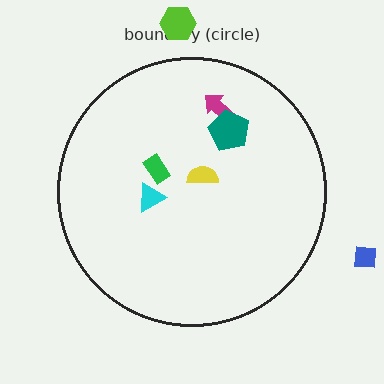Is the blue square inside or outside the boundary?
Outside.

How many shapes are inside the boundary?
5 inside, 2 outside.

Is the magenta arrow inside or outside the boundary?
Inside.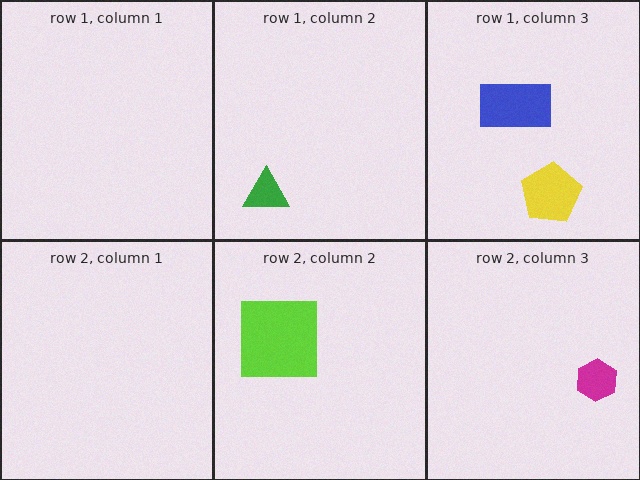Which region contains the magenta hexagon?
The row 2, column 3 region.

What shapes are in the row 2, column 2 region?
The lime square.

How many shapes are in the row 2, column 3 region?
1.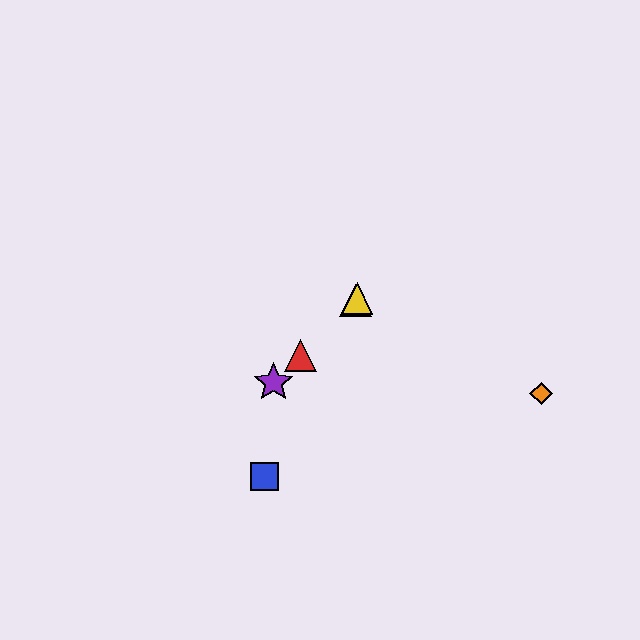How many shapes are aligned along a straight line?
4 shapes (the red triangle, the green triangle, the yellow triangle, the purple star) are aligned along a straight line.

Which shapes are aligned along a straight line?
The red triangle, the green triangle, the yellow triangle, the purple star are aligned along a straight line.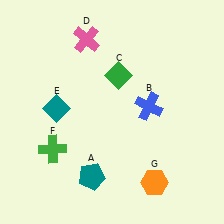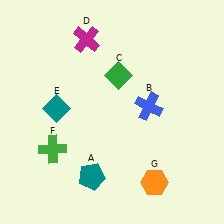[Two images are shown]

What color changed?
The cross (D) changed from pink in Image 1 to magenta in Image 2.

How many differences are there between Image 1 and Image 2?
There is 1 difference between the two images.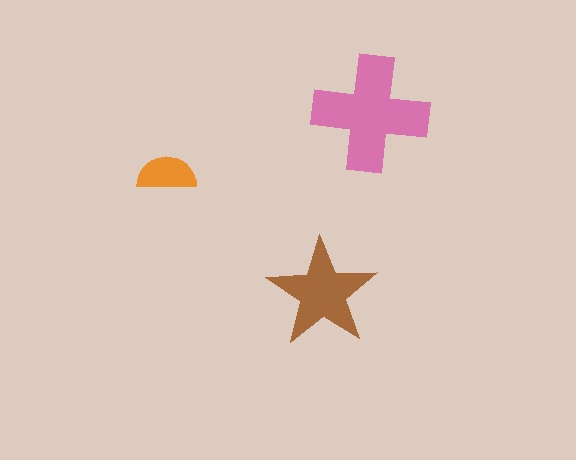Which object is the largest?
The pink cross.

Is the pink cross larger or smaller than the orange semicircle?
Larger.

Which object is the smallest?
The orange semicircle.